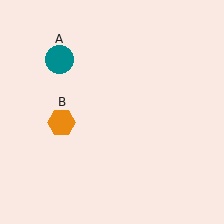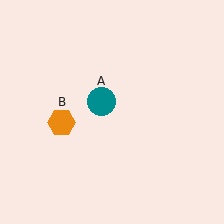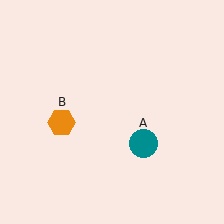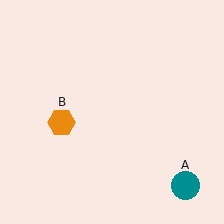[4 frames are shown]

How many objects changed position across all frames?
1 object changed position: teal circle (object A).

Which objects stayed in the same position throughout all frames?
Orange hexagon (object B) remained stationary.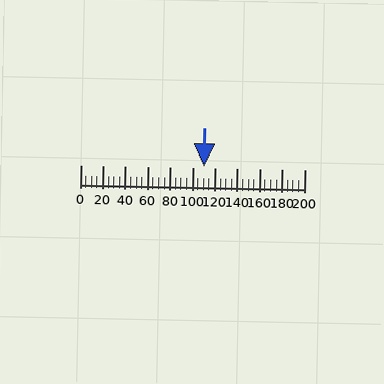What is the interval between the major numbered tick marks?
The major tick marks are spaced 20 units apart.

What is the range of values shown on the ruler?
The ruler shows values from 0 to 200.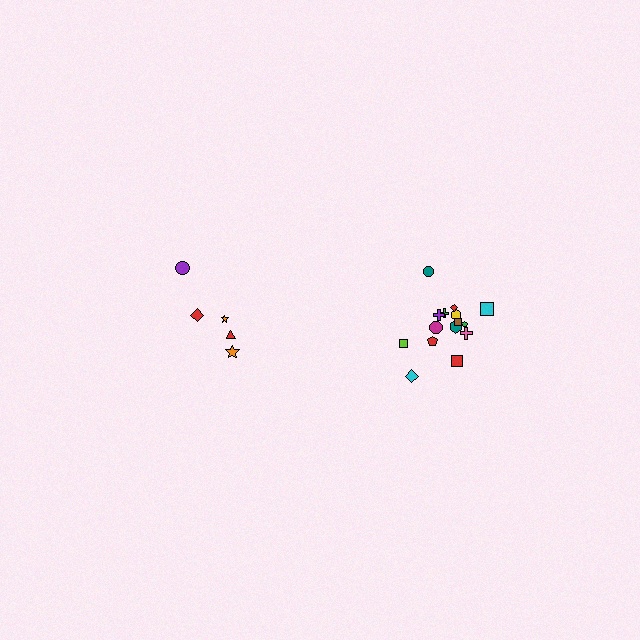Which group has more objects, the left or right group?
The right group.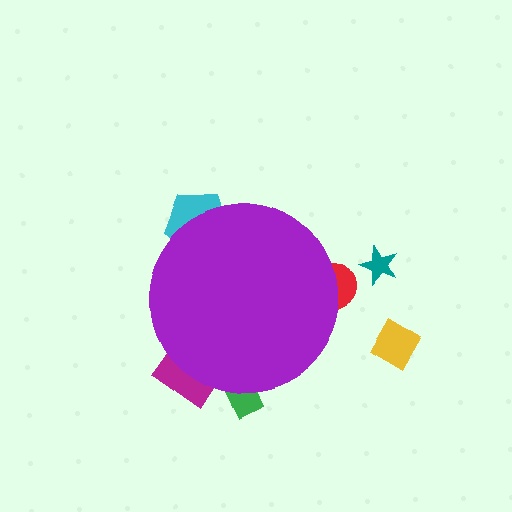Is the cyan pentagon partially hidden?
Yes, the cyan pentagon is partially hidden behind the purple circle.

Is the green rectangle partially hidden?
Yes, the green rectangle is partially hidden behind the purple circle.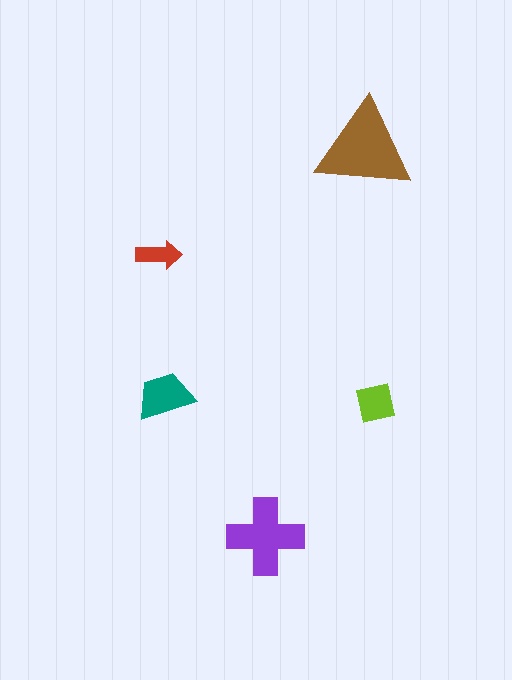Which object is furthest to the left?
The red arrow is leftmost.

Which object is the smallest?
The red arrow.